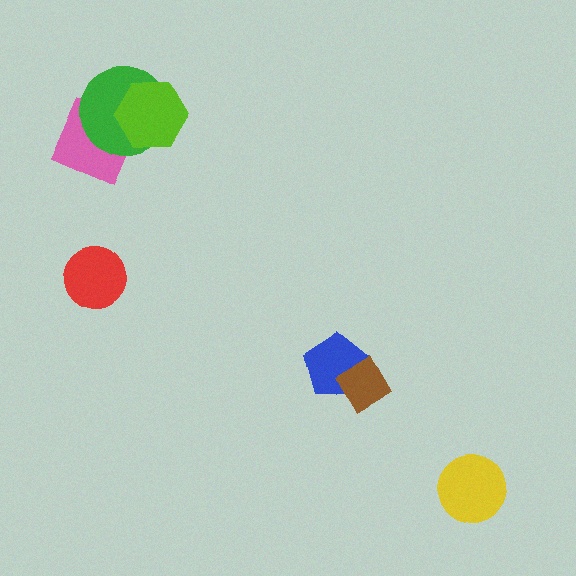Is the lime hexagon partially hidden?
No, no other shape covers it.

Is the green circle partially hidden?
Yes, it is partially covered by another shape.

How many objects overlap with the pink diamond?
2 objects overlap with the pink diamond.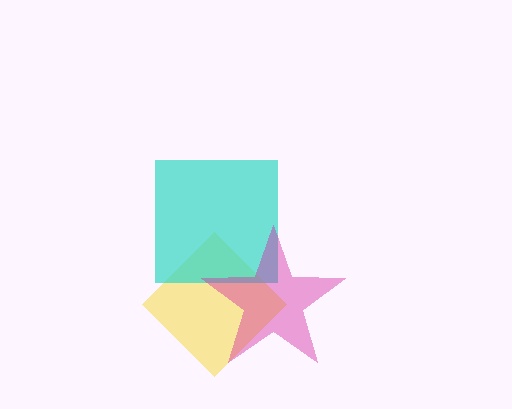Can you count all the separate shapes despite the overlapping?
Yes, there are 3 separate shapes.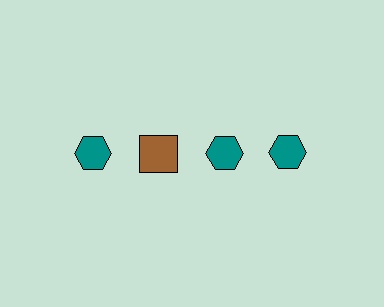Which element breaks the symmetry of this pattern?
The brown square in the top row, second from left column breaks the symmetry. All other shapes are teal hexagons.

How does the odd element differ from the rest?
It differs in both color (brown instead of teal) and shape (square instead of hexagon).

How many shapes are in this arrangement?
There are 4 shapes arranged in a grid pattern.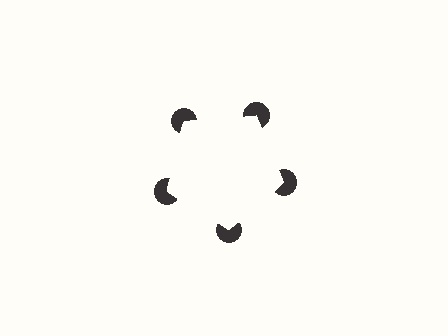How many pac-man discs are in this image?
There are 5 — one at each vertex of the illusory pentagon.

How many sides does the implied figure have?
5 sides.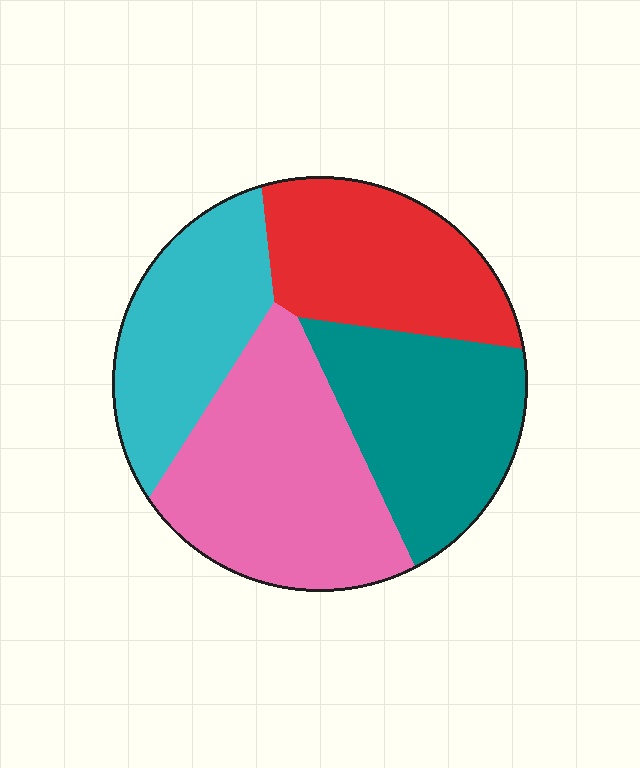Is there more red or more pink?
Pink.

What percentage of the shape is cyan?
Cyan takes up about one fifth (1/5) of the shape.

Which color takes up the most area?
Pink, at roughly 30%.